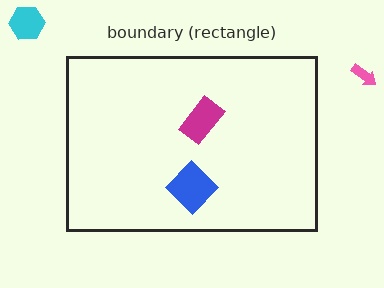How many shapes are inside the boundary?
2 inside, 2 outside.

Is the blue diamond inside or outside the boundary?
Inside.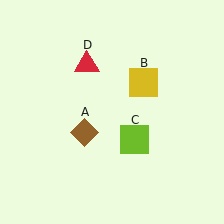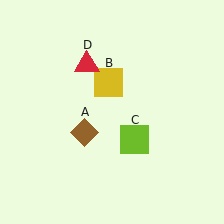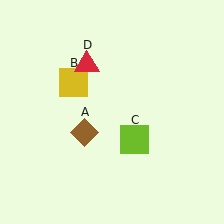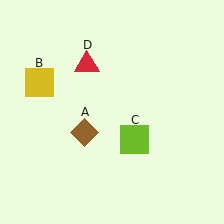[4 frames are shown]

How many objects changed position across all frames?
1 object changed position: yellow square (object B).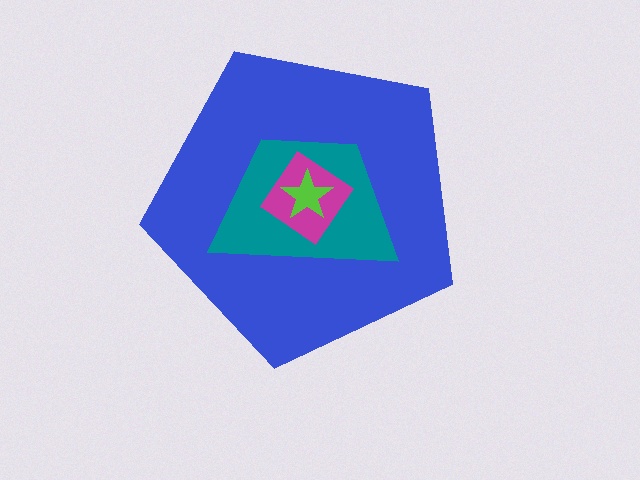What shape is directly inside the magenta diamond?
The lime star.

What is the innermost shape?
The lime star.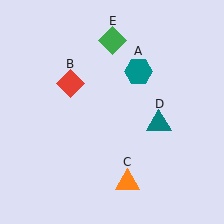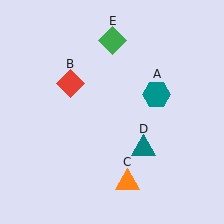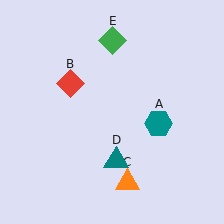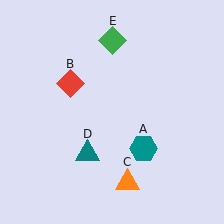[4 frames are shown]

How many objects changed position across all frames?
2 objects changed position: teal hexagon (object A), teal triangle (object D).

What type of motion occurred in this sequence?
The teal hexagon (object A), teal triangle (object D) rotated clockwise around the center of the scene.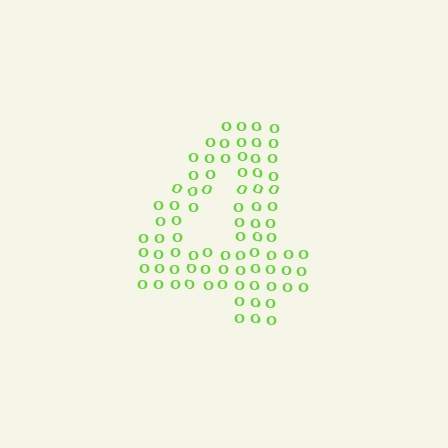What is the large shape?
The large shape is the digit 4.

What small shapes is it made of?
It is made of small letter O's.